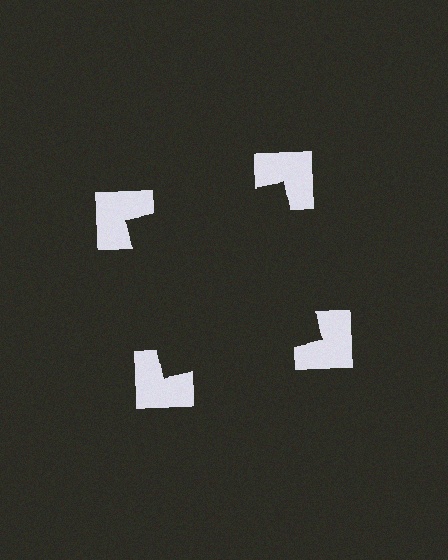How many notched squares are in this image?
There are 4 — one at each vertex of the illusory square.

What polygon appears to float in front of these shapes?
An illusory square — its edges are inferred from the aligned wedge cuts in the notched squares, not physically drawn.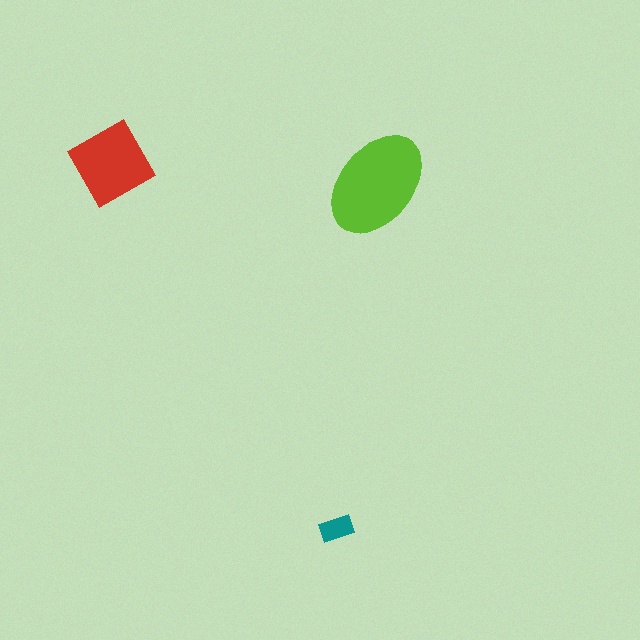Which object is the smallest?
The teal rectangle.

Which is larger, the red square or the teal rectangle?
The red square.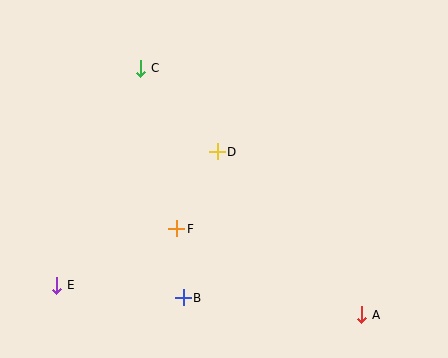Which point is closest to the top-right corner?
Point D is closest to the top-right corner.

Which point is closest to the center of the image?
Point D at (217, 152) is closest to the center.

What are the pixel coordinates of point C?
Point C is at (141, 68).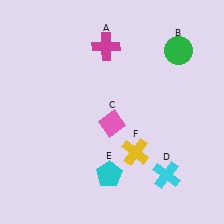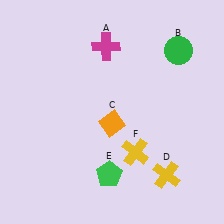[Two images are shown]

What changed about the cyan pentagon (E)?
In Image 1, E is cyan. In Image 2, it changed to green.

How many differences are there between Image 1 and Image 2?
There are 3 differences between the two images.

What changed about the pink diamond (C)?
In Image 1, C is pink. In Image 2, it changed to orange.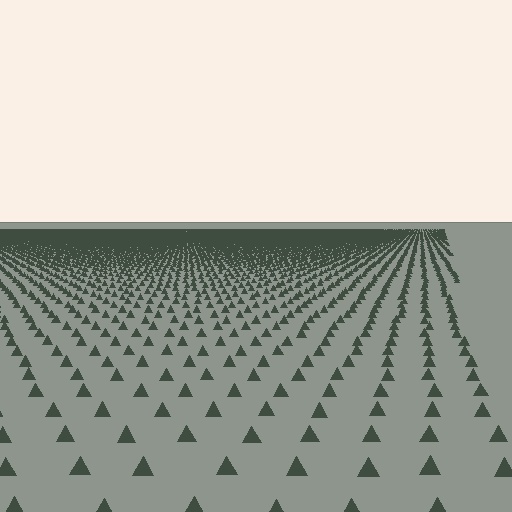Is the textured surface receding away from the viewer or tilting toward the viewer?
The surface is receding away from the viewer. Texture elements get smaller and denser toward the top.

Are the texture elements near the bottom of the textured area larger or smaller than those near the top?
Larger. Near the bottom, elements are closer to the viewer and appear at a bigger on-screen size.